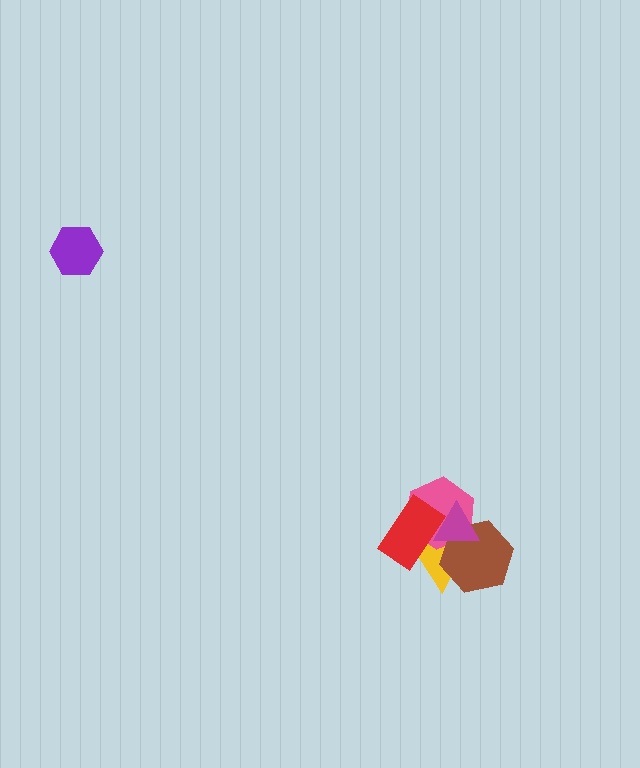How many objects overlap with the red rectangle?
3 objects overlap with the red rectangle.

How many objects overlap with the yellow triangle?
4 objects overlap with the yellow triangle.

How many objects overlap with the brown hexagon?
3 objects overlap with the brown hexagon.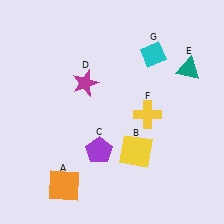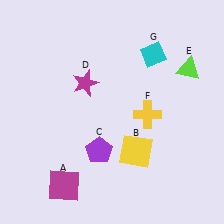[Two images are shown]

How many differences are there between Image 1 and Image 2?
There are 2 differences between the two images.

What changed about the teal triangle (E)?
In Image 1, E is teal. In Image 2, it changed to lime.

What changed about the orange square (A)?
In Image 1, A is orange. In Image 2, it changed to magenta.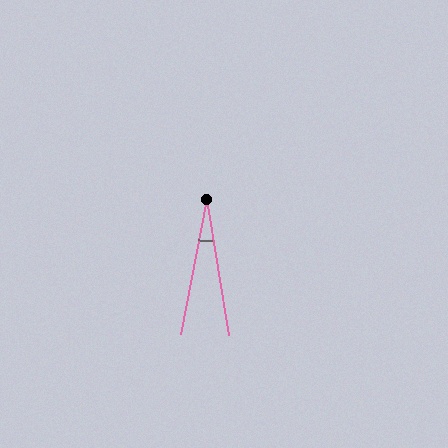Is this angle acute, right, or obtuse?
It is acute.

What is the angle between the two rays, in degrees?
Approximately 20 degrees.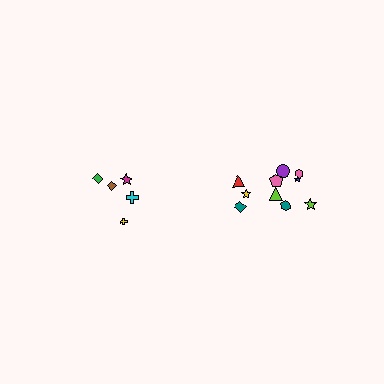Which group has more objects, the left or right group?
The right group.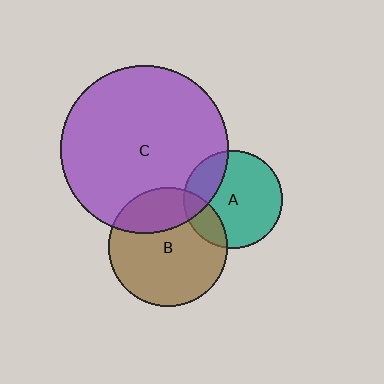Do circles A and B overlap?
Yes.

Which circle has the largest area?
Circle C (purple).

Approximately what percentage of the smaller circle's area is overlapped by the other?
Approximately 20%.